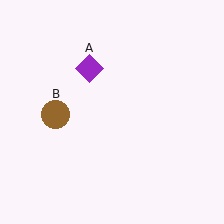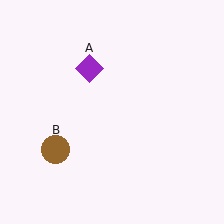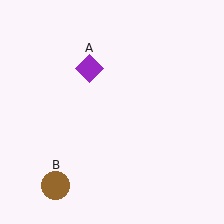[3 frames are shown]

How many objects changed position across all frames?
1 object changed position: brown circle (object B).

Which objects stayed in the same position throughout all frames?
Purple diamond (object A) remained stationary.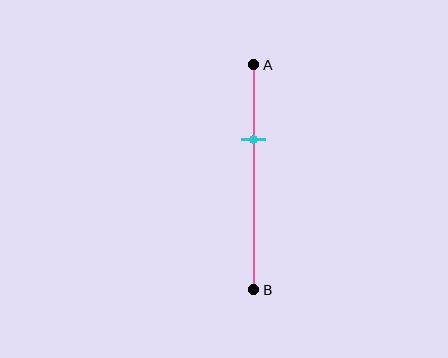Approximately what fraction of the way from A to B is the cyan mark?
The cyan mark is approximately 35% of the way from A to B.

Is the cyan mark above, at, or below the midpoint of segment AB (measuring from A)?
The cyan mark is above the midpoint of segment AB.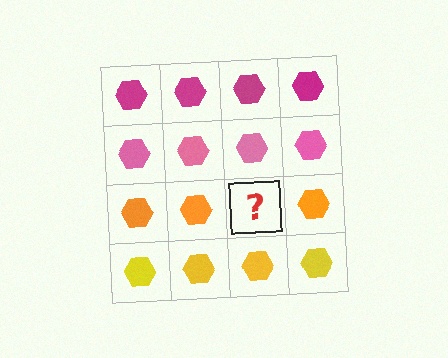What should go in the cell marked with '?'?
The missing cell should contain an orange hexagon.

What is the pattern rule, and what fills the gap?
The rule is that each row has a consistent color. The gap should be filled with an orange hexagon.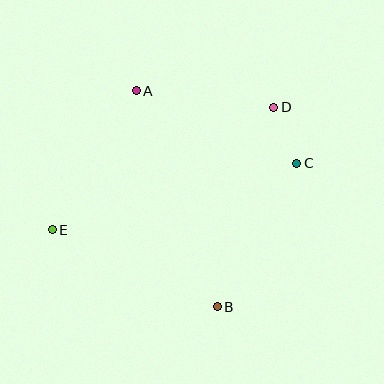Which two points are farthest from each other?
Points C and E are farthest from each other.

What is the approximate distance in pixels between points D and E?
The distance between D and E is approximately 253 pixels.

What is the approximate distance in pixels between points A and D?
The distance between A and D is approximately 138 pixels.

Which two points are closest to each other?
Points C and D are closest to each other.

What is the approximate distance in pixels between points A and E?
The distance between A and E is approximately 162 pixels.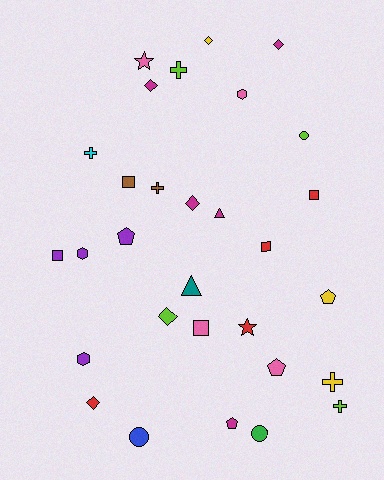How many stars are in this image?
There are 2 stars.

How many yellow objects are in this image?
There are 3 yellow objects.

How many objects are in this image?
There are 30 objects.